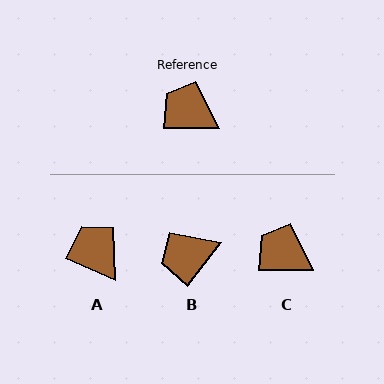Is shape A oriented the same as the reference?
No, it is off by about 23 degrees.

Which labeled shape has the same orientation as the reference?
C.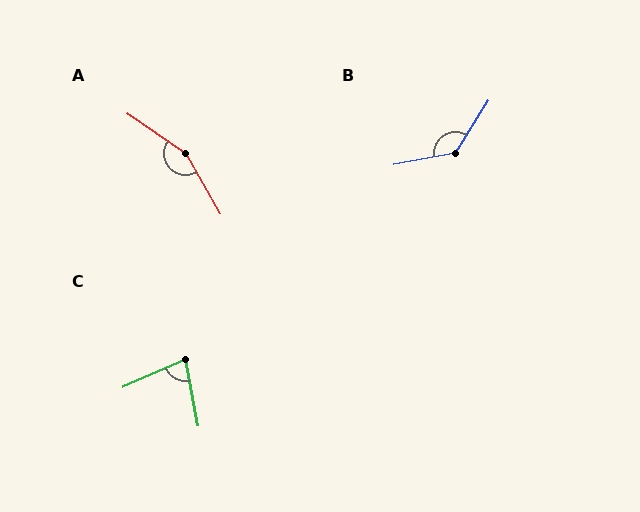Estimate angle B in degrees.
Approximately 132 degrees.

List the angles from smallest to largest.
C (77°), B (132°), A (154°).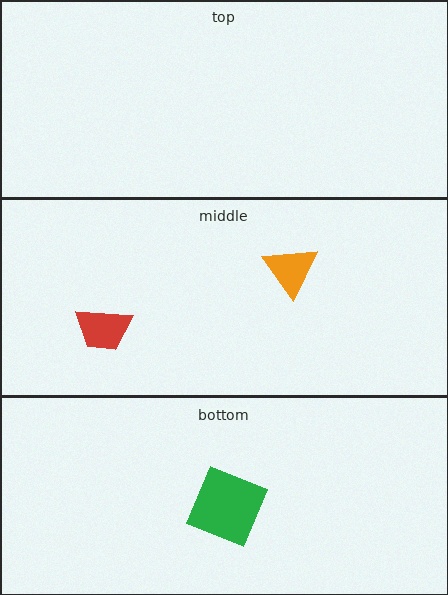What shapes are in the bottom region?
The green square.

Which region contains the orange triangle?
The middle region.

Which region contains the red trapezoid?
The middle region.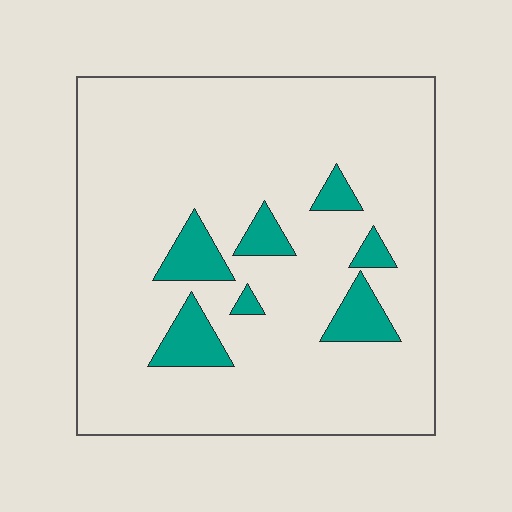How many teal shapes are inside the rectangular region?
7.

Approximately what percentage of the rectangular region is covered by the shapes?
Approximately 10%.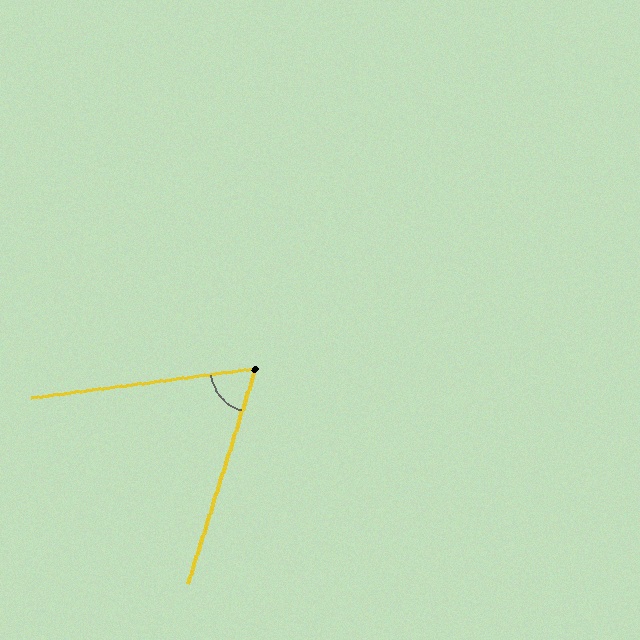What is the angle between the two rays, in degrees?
Approximately 65 degrees.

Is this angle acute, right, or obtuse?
It is acute.